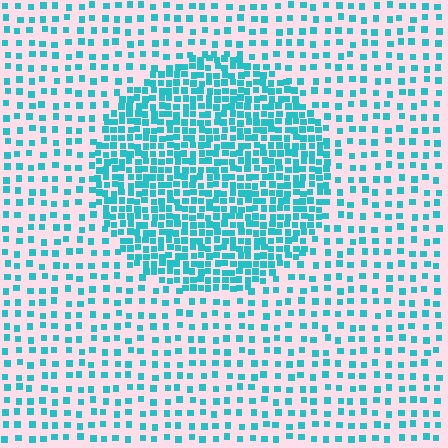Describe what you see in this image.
The image contains small cyan elements arranged at two different densities. A circle-shaped region is visible where the elements are more densely packed than the surrounding area.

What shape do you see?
I see a circle.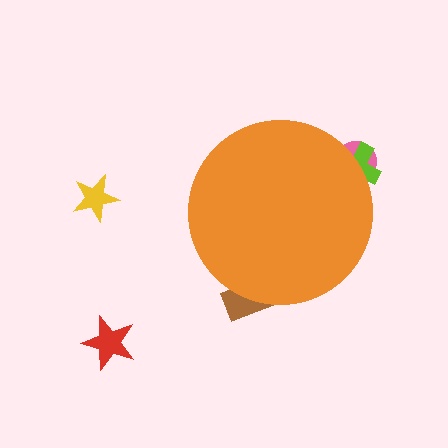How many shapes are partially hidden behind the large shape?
3 shapes are partially hidden.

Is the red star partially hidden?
No, the red star is fully visible.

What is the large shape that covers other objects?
An orange circle.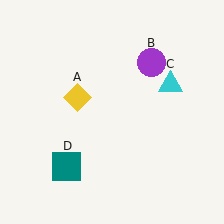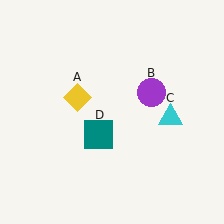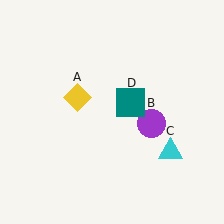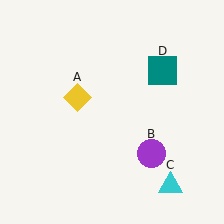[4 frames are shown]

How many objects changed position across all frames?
3 objects changed position: purple circle (object B), cyan triangle (object C), teal square (object D).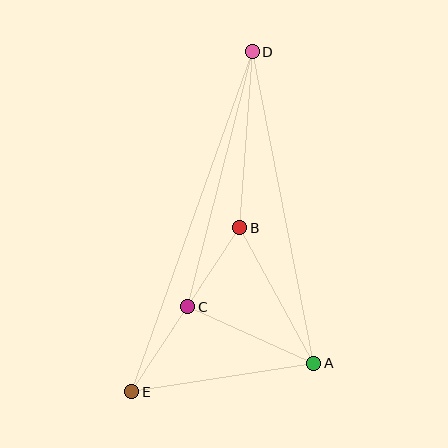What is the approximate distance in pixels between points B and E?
The distance between B and E is approximately 196 pixels.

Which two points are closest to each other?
Points B and C are closest to each other.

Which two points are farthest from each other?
Points D and E are farthest from each other.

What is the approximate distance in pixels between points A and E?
The distance between A and E is approximately 184 pixels.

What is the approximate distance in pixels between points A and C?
The distance between A and C is approximately 138 pixels.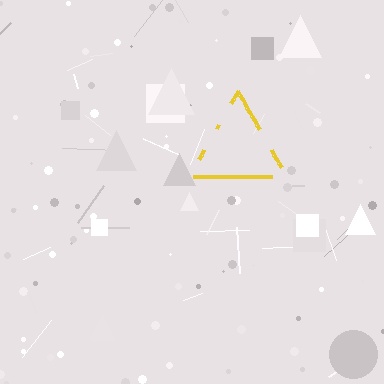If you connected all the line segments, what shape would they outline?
They would outline a triangle.